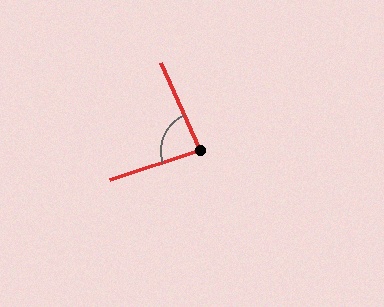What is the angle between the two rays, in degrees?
Approximately 84 degrees.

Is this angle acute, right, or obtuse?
It is acute.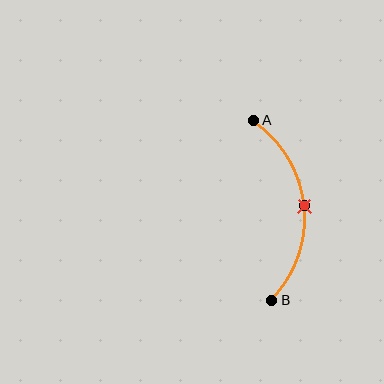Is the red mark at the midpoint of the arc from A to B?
Yes. The red mark lies on the arc at equal arc-length from both A and B — it is the arc midpoint.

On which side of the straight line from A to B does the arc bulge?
The arc bulges to the right of the straight line connecting A and B.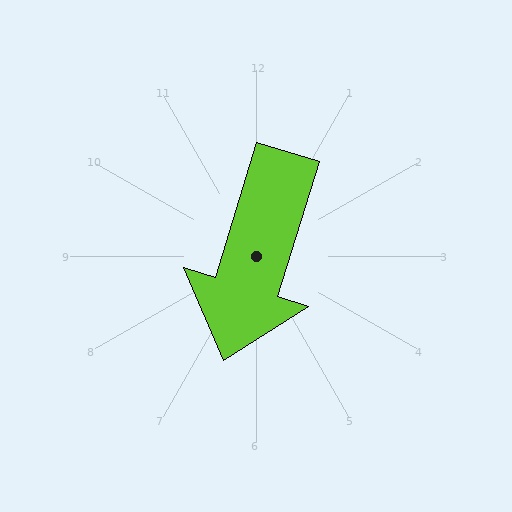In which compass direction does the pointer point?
South.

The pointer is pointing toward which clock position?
Roughly 7 o'clock.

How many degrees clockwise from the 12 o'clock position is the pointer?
Approximately 197 degrees.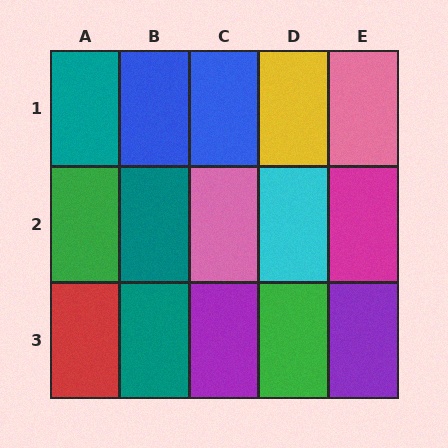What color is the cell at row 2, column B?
Teal.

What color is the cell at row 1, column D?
Yellow.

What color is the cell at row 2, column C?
Pink.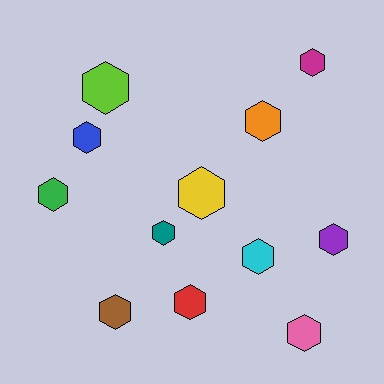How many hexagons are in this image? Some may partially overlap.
There are 12 hexagons.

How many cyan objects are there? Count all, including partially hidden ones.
There is 1 cyan object.